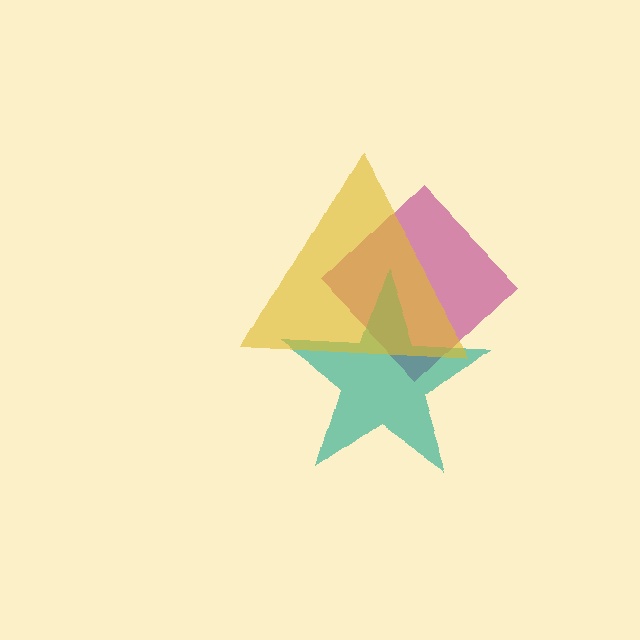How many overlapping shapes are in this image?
There are 3 overlapping shapes in the image.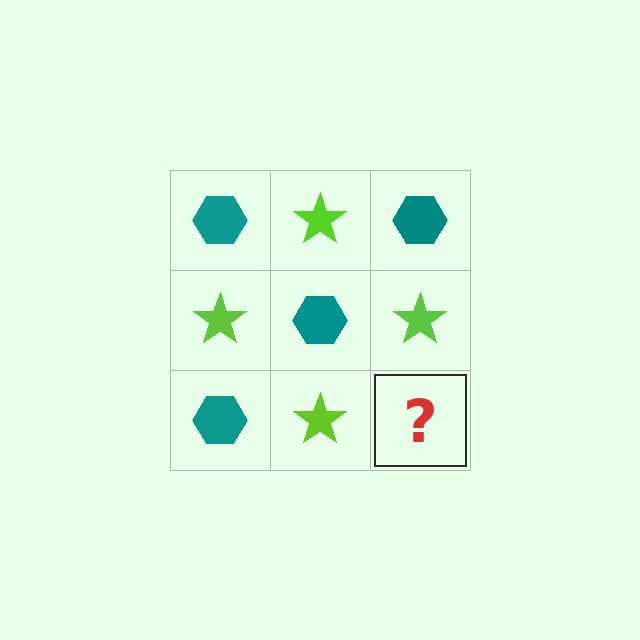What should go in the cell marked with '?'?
The missing cell should contain a teal hexagon.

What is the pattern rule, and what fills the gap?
The rule is that it alternates teal hexagon and lime star in a checkerboard pattern. The gap should be filled with a teal hexagon.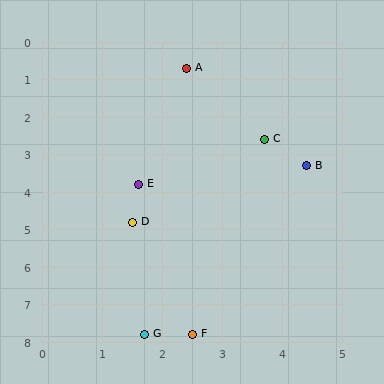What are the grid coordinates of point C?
Point C is at approximately (3.7, 2.6).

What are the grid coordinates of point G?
Point G is at approximately (1.7, 7.8).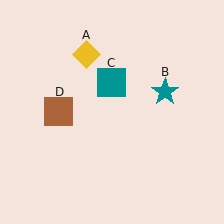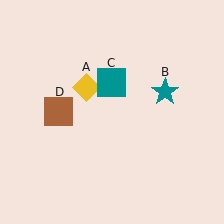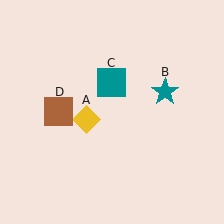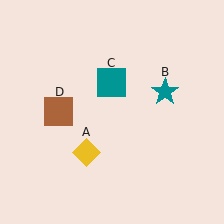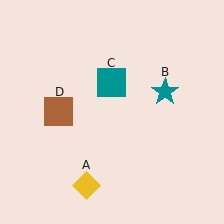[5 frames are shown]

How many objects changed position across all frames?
1 object changed position: yellow diamond (object A).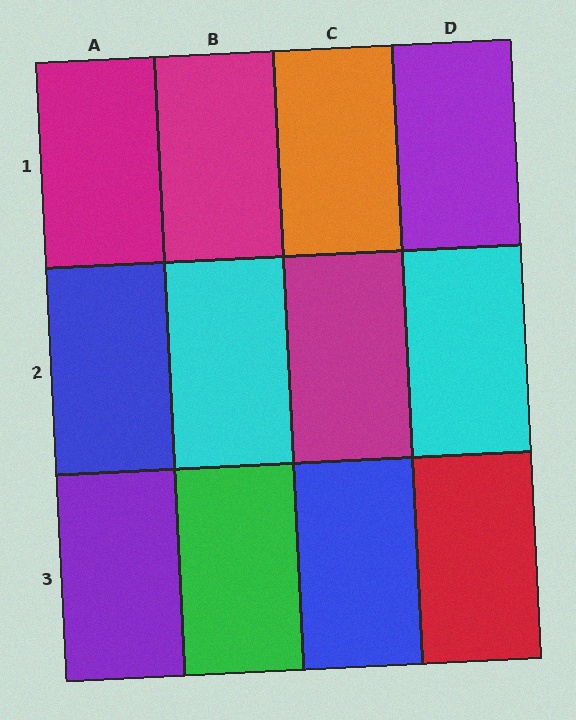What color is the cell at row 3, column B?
Green.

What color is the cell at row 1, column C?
Orange.